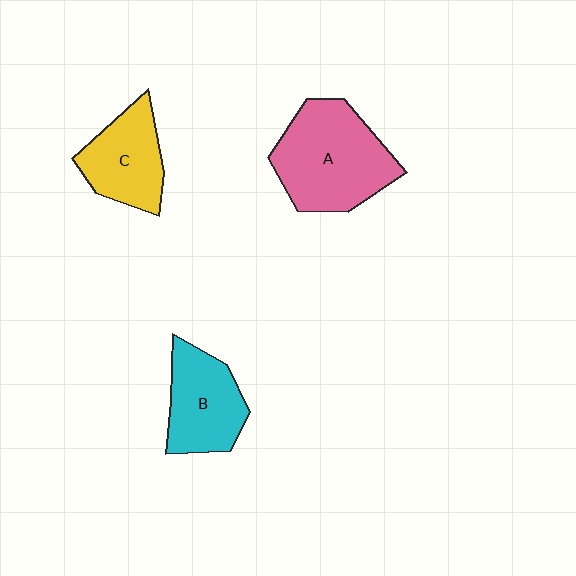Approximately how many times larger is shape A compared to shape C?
Approximately 1.6 times.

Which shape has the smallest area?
Shape C (yellow).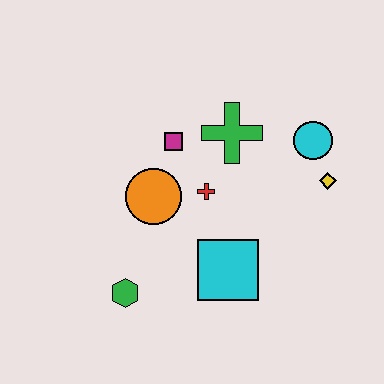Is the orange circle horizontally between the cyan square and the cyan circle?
No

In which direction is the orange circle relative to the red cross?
The orange circle is to the left of the red cross.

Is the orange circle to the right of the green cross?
No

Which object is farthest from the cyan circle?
The green hexagon is farthest from the cyan circle.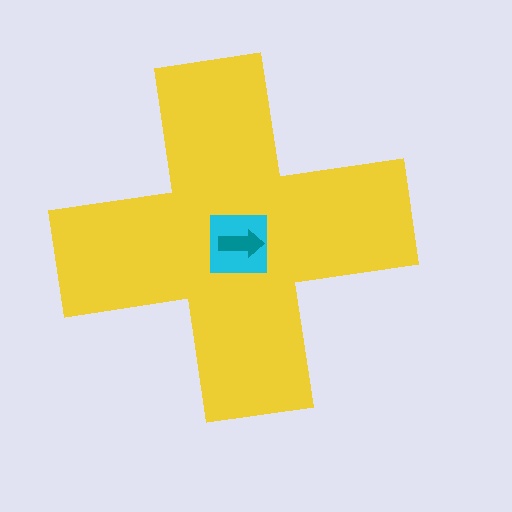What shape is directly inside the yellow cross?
The cyan square.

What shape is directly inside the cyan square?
The teal arrow.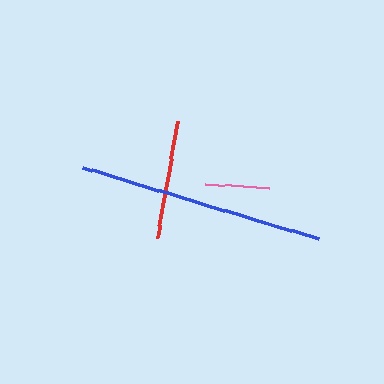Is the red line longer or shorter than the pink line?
The red line is longer than the pink line.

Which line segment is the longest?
The blue line is the longest at approximately 247 pixels.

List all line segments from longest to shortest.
From longest to shortest: blue, red, pink.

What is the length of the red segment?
The red segment is approximately 118 pixels long.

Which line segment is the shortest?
The pink line is the shortest at approximately 65 pixels.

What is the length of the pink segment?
The pink segment is approximately 65 pixels long.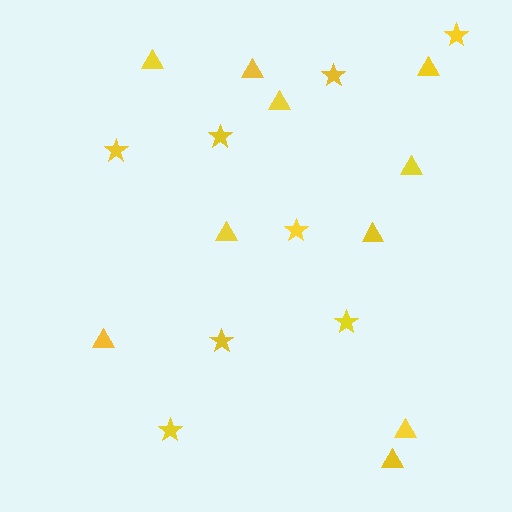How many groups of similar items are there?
There are 2 groups: one group of triangles (10) and one group of stars (8).